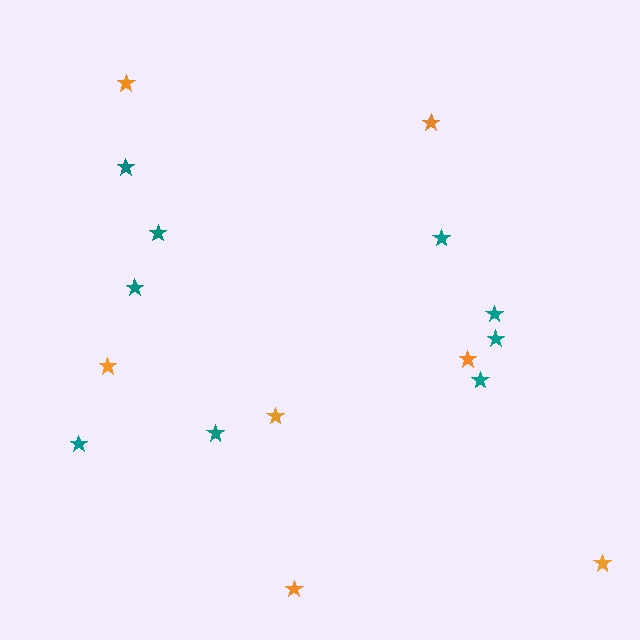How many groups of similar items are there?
There are 2 groups: one group of orange stars (7) and one group of teal stars (9).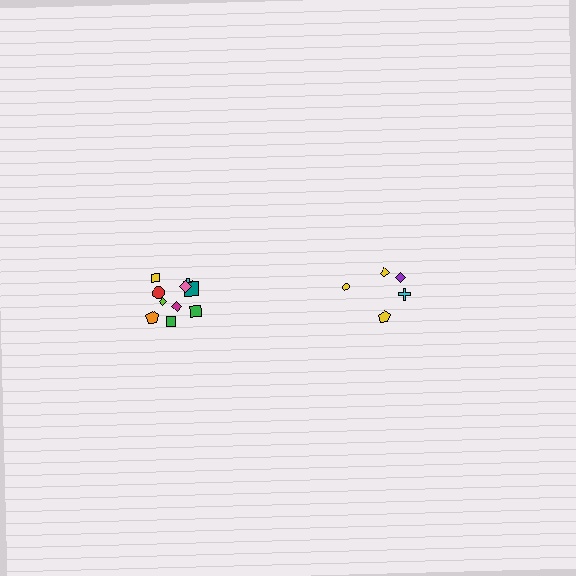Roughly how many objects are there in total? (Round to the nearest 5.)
Roughly 15 objects in total.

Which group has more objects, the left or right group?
The left group.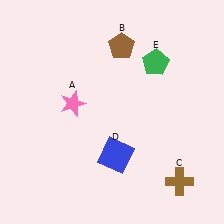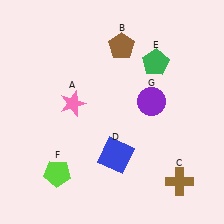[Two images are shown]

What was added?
A lime pentagon (F), a purple circle (G) were added in Image 2.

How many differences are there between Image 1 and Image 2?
There are 2 differences between the two images.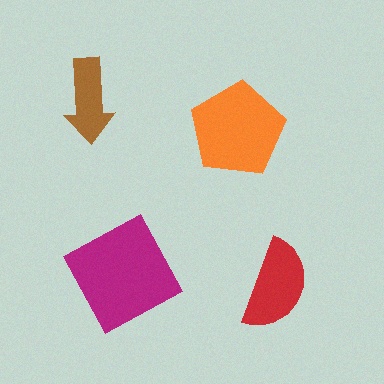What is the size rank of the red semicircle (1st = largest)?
3rd.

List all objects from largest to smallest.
The magenta diamond, the orange pentagon, the red semicircle, the brown arrow.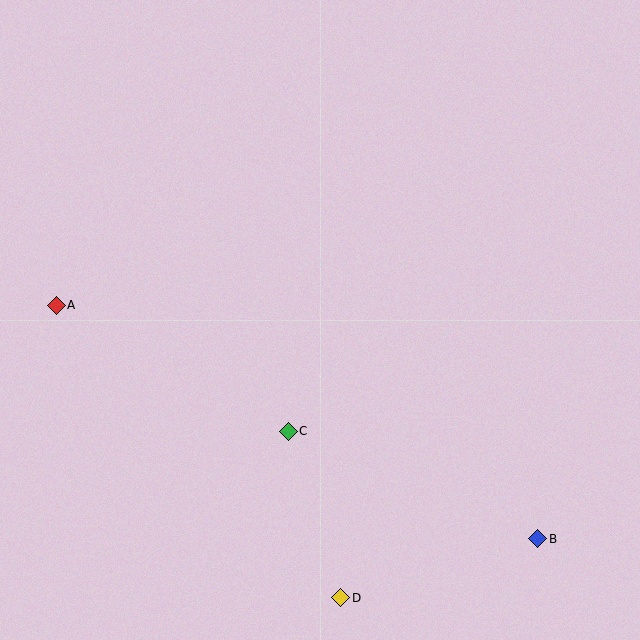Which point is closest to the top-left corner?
Point A is closest to the top-left corner.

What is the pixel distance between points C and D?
The distance between C and D is 175 pixels.